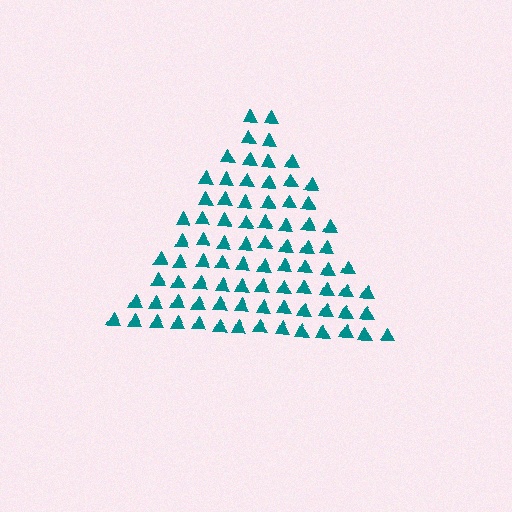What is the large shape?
The large shape is a triangle.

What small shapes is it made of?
It is made of small triangles.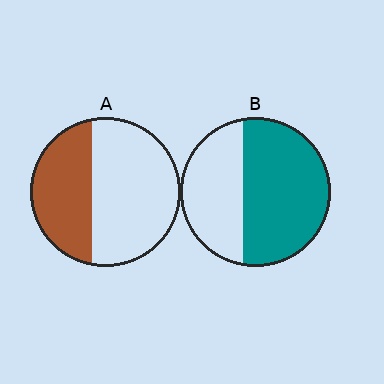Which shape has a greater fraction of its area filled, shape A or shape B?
Shape B.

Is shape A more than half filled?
No.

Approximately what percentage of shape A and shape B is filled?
A is approximately 40% and B is approximately 60%.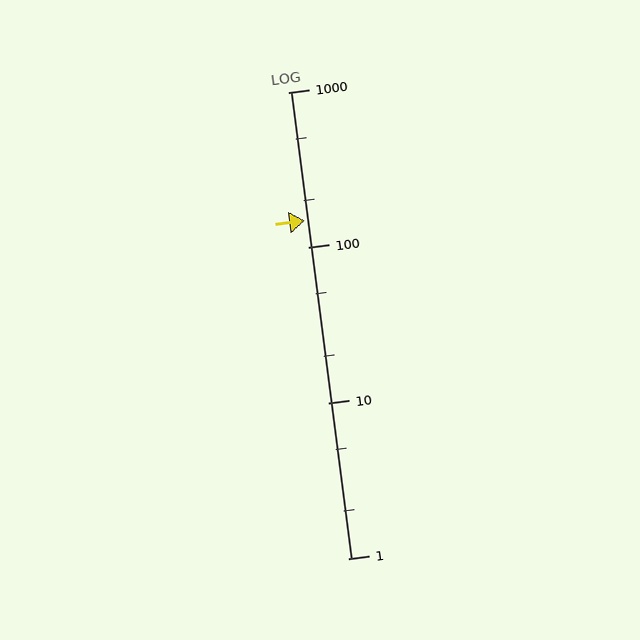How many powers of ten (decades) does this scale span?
The scale spans 3 decades, from 1 to 1000.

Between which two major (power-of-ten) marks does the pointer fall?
The pointer is between 100 and 1000.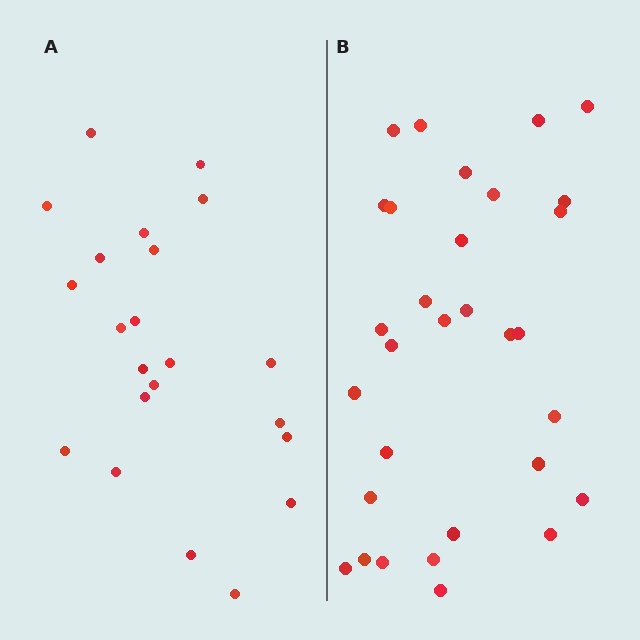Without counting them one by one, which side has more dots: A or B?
Region B (the right region) has more dots.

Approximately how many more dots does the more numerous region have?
Region B has roughly 8 or so more dots than region A.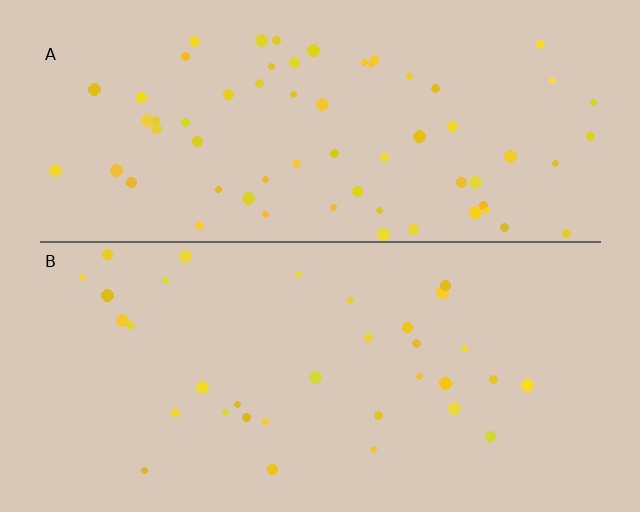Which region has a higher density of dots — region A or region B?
A (the top).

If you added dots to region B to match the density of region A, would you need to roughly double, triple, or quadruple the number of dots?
Approximately double.